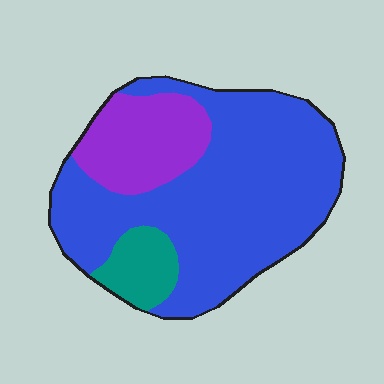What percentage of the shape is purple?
Purple covers roughly 20% of the shape.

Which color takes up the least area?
Teal, at roughly 10%.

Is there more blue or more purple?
Blue.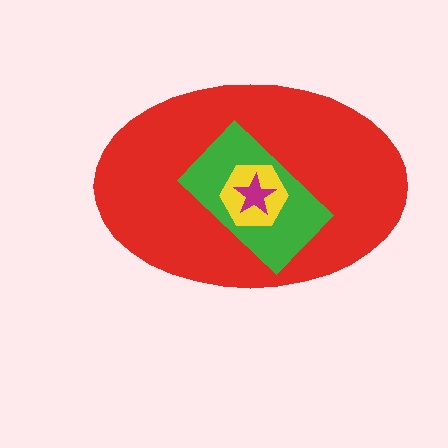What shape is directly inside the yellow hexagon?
The magenta star.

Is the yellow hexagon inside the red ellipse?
Yes.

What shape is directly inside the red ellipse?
The green rectangle.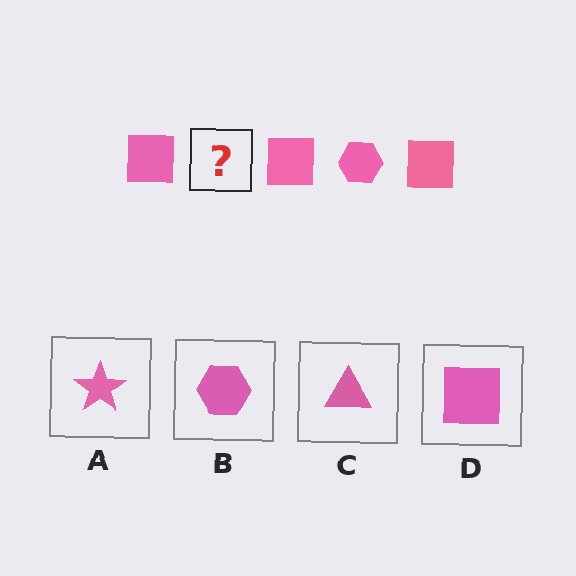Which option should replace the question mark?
Option B.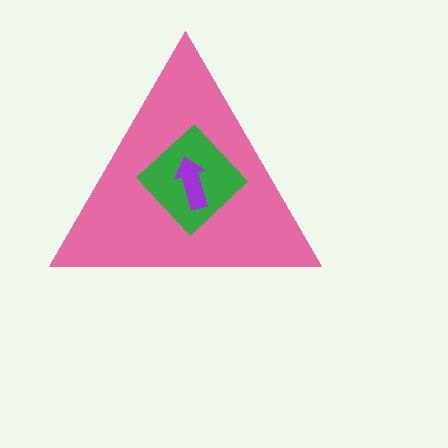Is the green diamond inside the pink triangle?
Yes.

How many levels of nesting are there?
3.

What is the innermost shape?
The purple arrow.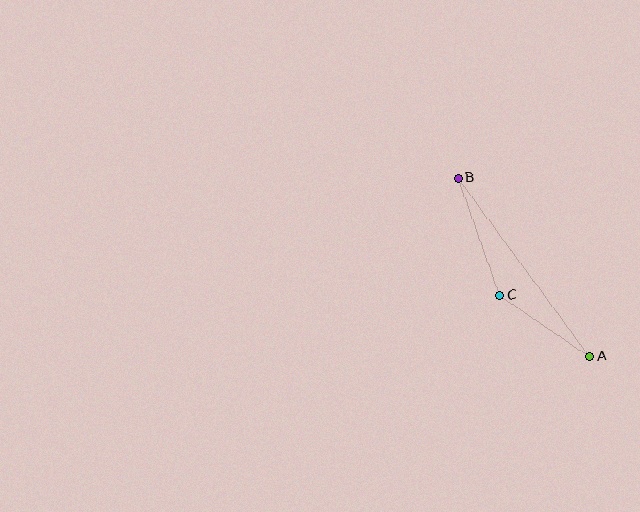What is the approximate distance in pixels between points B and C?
The distance between B and C is approximately 125 pixels.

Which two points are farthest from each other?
Points A and B are farthest from each other.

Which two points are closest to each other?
Points A and C are closest to each other.